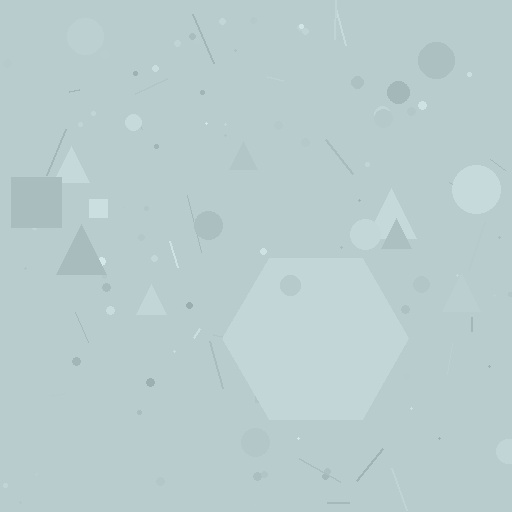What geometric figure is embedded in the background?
A hexagon is embedded in the background.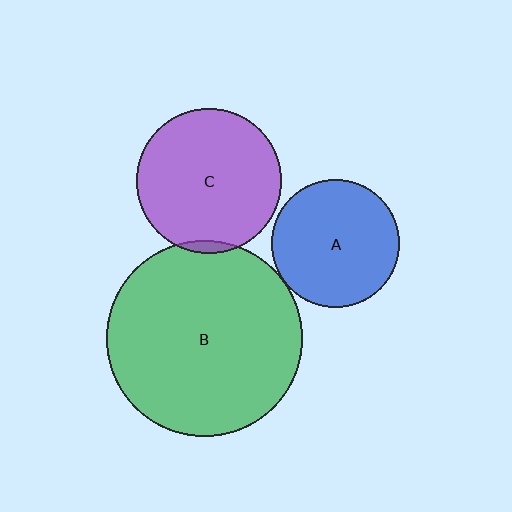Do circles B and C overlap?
Yes.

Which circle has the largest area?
Circle B (green).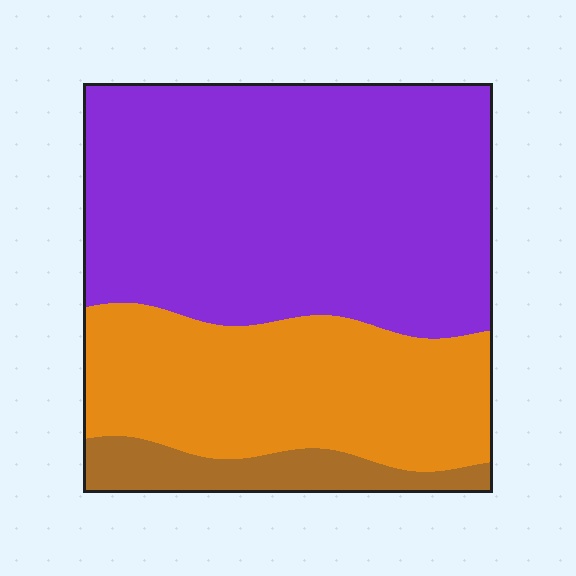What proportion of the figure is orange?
Orange takes up about one third (1/3) of the figure.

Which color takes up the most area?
Purple, at roughly 60%.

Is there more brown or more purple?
Purple.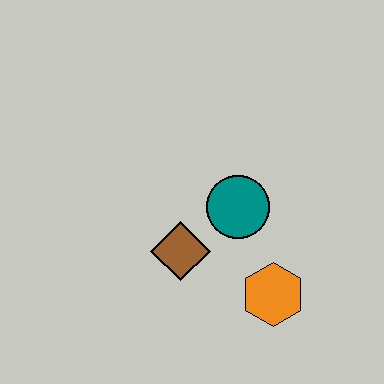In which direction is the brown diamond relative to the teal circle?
The brown diamond is to the left of the teal circle.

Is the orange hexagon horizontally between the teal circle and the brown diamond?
No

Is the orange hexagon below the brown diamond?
Yes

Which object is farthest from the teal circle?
The orange hexagon is farthest from the teal circle.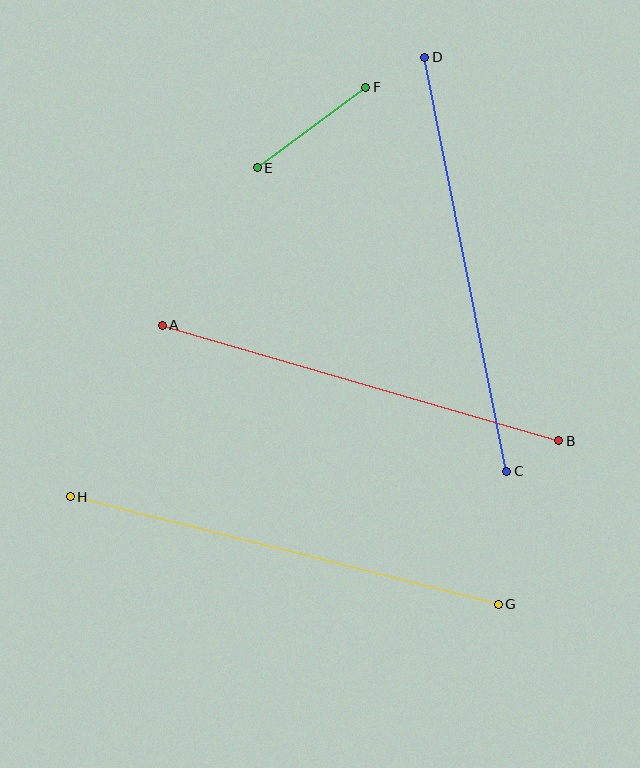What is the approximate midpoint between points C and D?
The midpoint is at approximately (466, 264) pixels.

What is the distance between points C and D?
The distance is approximately 422 pixels.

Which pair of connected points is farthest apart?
Points G and H are farthest apart.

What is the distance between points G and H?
The distance is approximately 441 pixels.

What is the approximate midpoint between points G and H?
The midpoint is at approximately (284, 551) pixels.